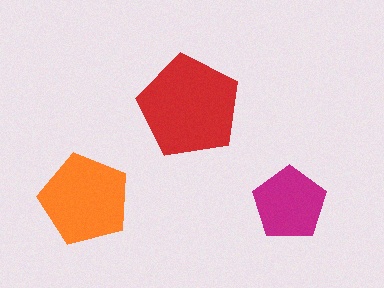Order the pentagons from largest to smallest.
the red one, the orange one, the magenta one.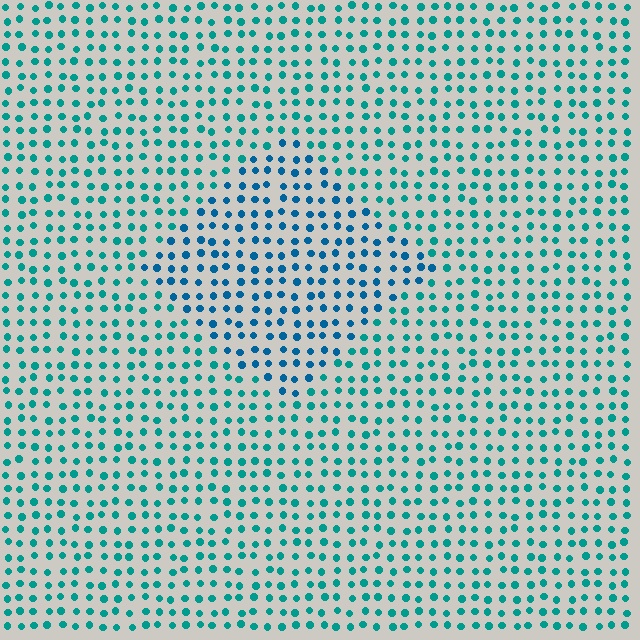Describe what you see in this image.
The image is filled with small teal elements in a uniform arrangement. A diamond-shaped region is visible where the elements are tinted to a slightly different hue, forming a subtle color boundary.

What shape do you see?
I see a diamond.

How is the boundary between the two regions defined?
The boundary is defined purely by a slight shift in hue (about 27 degrees). Spacing, size, and orientation are identical on both sides.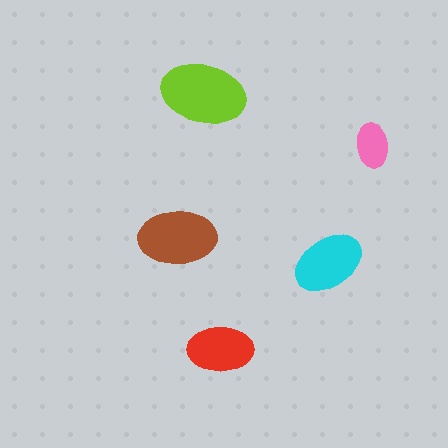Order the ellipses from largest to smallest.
the lime one, the brown one, the cyan one, the red one, the pink one.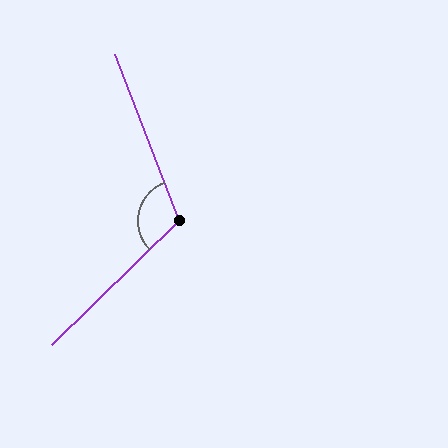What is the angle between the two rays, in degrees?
Approximately 113 degrees.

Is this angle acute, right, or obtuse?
It is obtuse.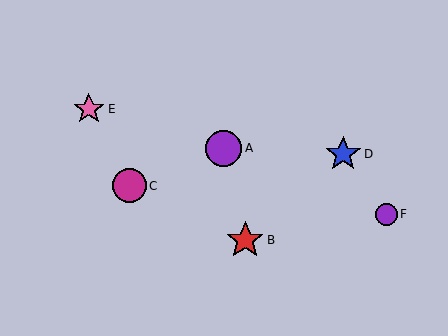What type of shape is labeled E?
Shape E is a pink star.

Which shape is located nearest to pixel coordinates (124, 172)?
The magenta circle (labeled C) at (130, 186) is nearest to that location.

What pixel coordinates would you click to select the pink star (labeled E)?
Click at (89, 109) to select the pink star E.